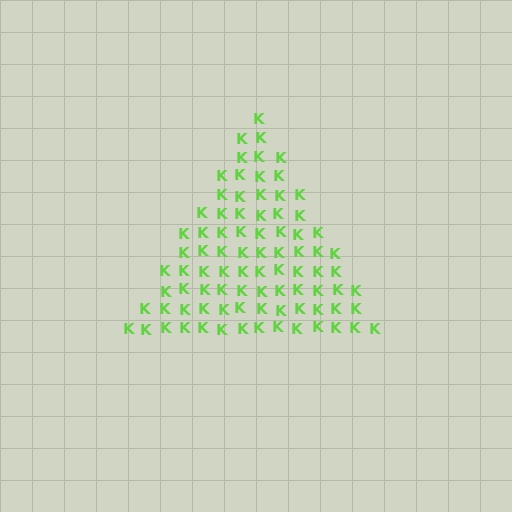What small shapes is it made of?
It is made of small letter K's.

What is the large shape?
The large shape is a triangle.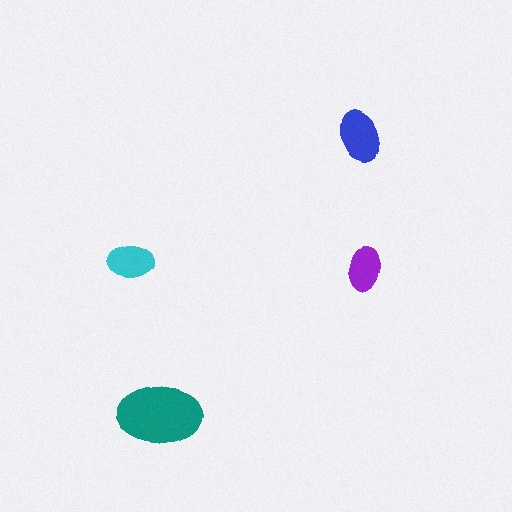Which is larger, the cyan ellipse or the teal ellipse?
The teal one.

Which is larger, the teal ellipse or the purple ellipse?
The teal one.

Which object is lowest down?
The teal ellipse is bottommost.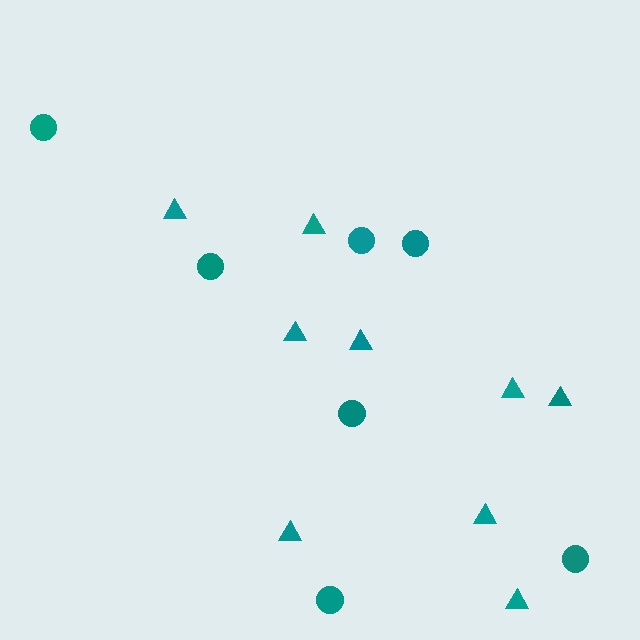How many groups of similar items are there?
There are 2 groups: one group of triangles (9) and one group of circles (7).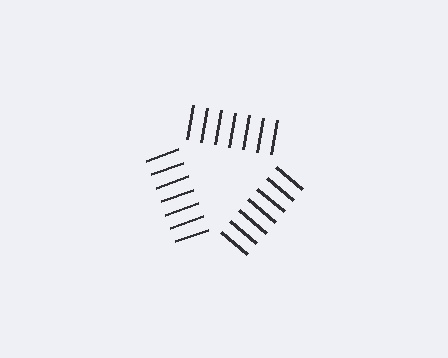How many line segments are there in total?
21 — 7 along each of the 3 edges.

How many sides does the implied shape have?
3 sides — the line-ends trace a triangle.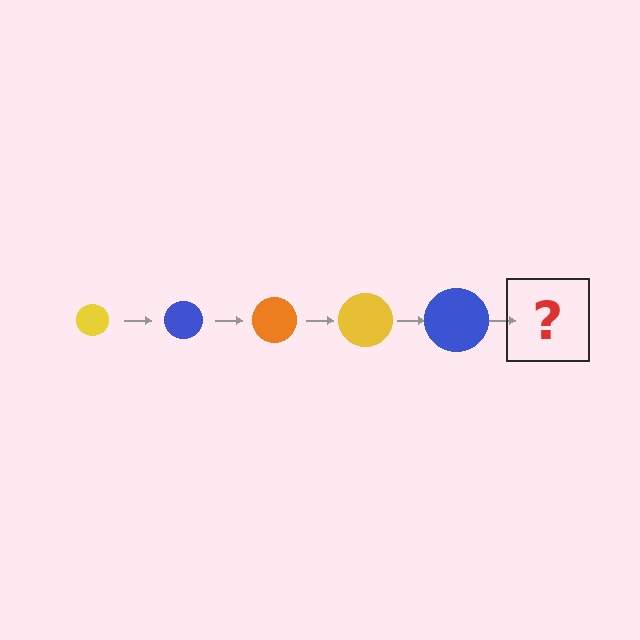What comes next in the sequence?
The next element should be an orange circle, larger than the previous one.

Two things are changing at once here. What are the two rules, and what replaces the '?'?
The two rules are that the circle grows larger each step and the color cycles through yellow, blue, and orange. The '?' should be an orange circle, larger than the previous one.